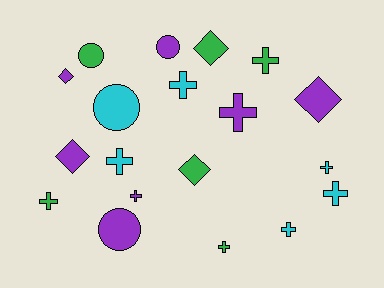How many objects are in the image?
There are 19 objects.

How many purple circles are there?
There are 2 purple circles.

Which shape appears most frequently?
Cross, with 10 objects.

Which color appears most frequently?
Purple, with 7 objects.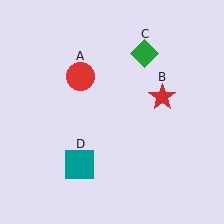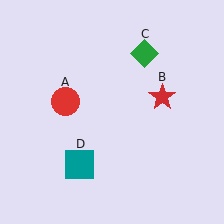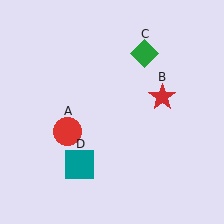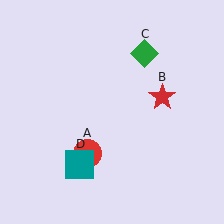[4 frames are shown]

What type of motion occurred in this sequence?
The red circle (object A) rotated counterclockwise around the center of the scene.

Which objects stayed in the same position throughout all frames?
Red star (object B) and green diamond (object C) and teal square (object D) remained stationary.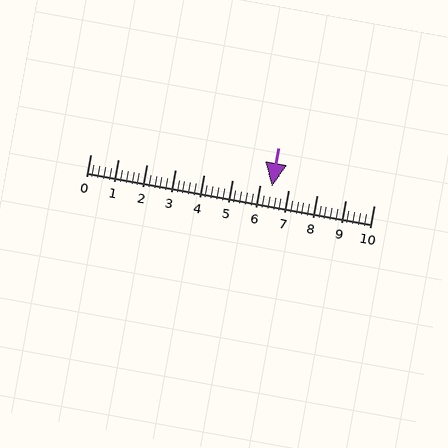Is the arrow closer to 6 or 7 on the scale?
The arrow is closer to 6.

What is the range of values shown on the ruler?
The ruler shows values from 0 to 10.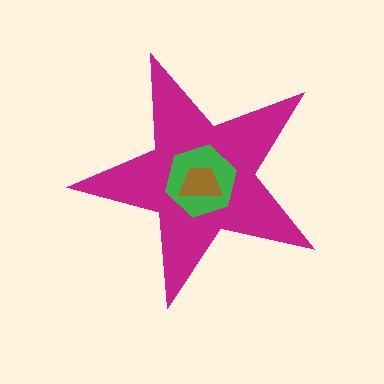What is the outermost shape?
The magenta star.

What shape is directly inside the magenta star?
The green hexagon.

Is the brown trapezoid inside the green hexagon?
Yes.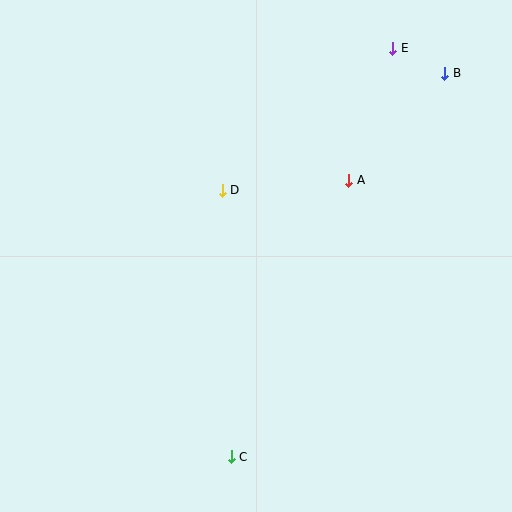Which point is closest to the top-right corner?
Point B is closest to the top-right corner.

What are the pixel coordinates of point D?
Point D is at (222, 190).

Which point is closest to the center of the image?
Point D at (222, 190) is closest to the center.